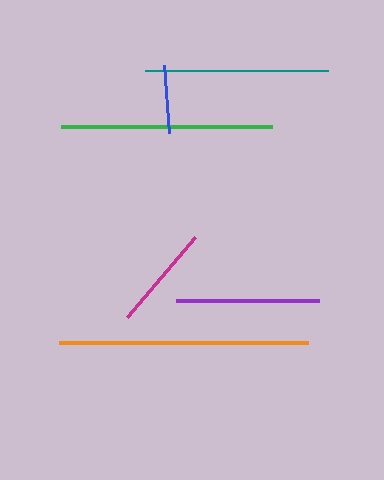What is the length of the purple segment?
The purple segment is approximately 143 pixels long.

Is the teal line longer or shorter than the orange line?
The orange line is longer than the teal line.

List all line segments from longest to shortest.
From longest to shortest: orange, green, teal, purple, magenta, blue.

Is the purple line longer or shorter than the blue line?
The purple line is longer than the blue line.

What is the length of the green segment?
The green segment is approximately 211 pixels long.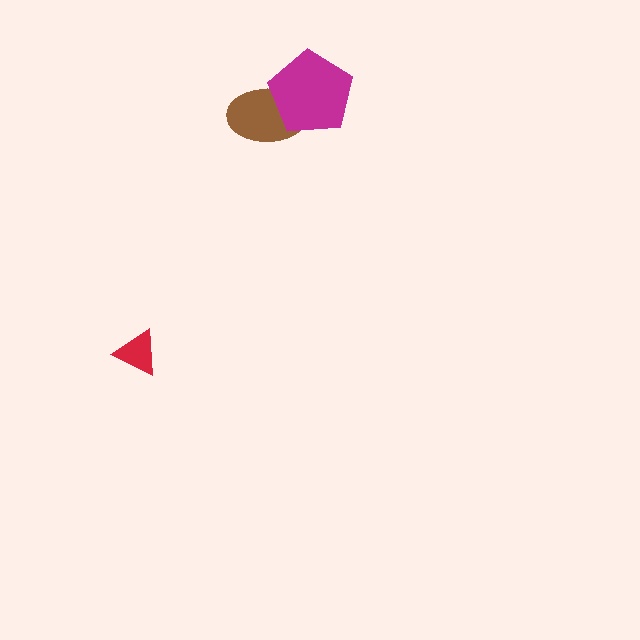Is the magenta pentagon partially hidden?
No, no other shape covers it.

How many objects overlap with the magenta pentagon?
1 object overlaps with the magenta pentagon.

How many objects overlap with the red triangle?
0 objects overlap with the red triangle.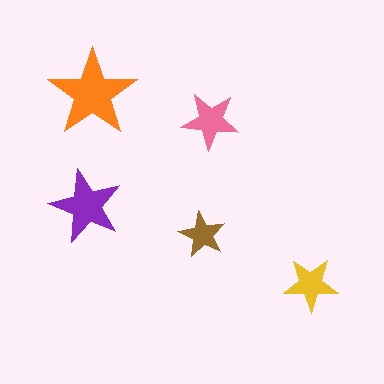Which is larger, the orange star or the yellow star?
The orange one.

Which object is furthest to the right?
The yellow star is rightmost.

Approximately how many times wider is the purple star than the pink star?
About 1.5 times wider.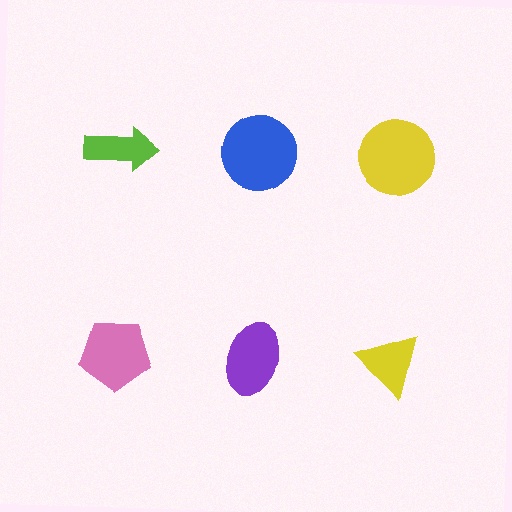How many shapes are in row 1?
3 shapes.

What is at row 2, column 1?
A pink pentagon.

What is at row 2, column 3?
A yellow triangle.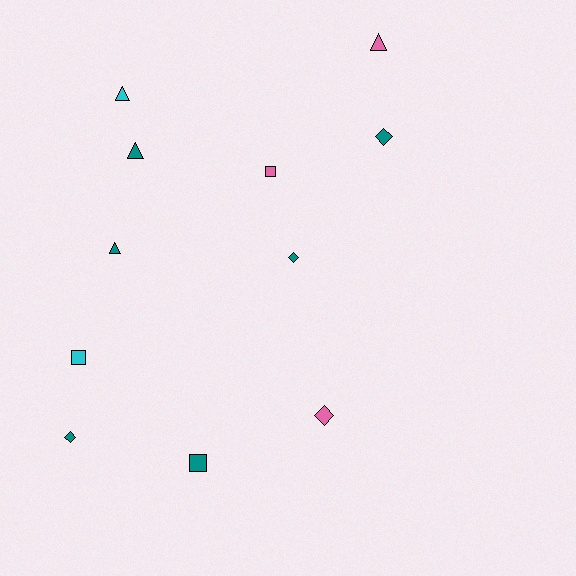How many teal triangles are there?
There are 2 teal triangles.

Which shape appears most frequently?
Diamond, with 4 objects.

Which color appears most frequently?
Teal, with 6 objects.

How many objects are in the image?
There are 11 objects.